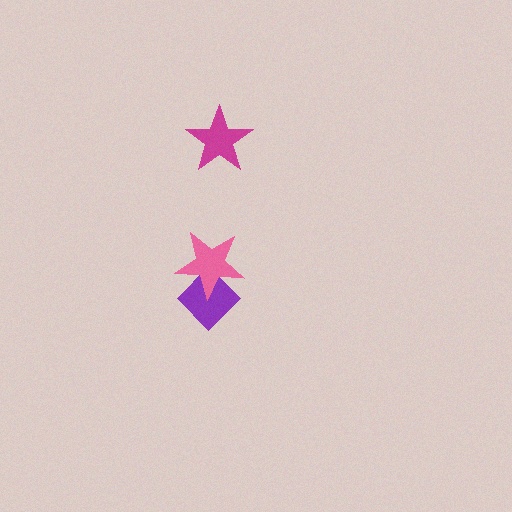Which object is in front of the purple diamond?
The pink star is in front of the purple diamond.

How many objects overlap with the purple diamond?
1 object overlaps with the purple diamond.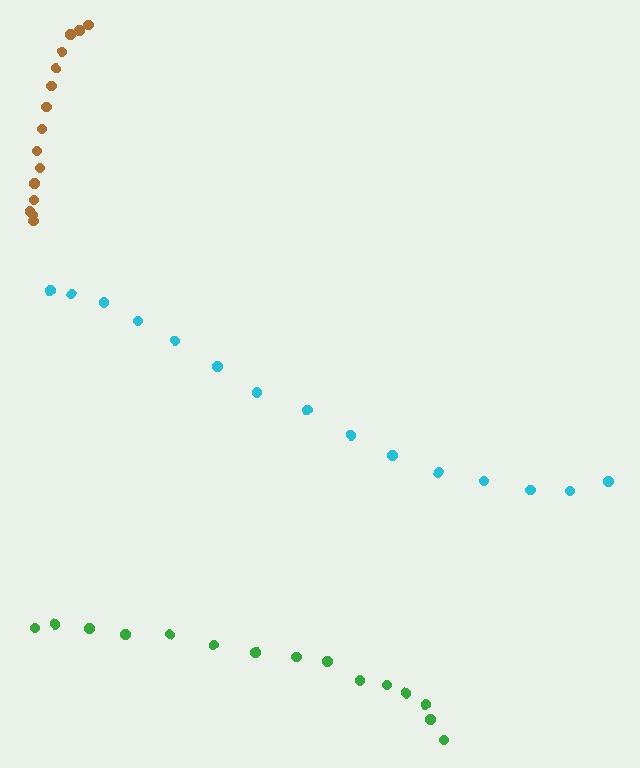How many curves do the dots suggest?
There are 3 distinct paths.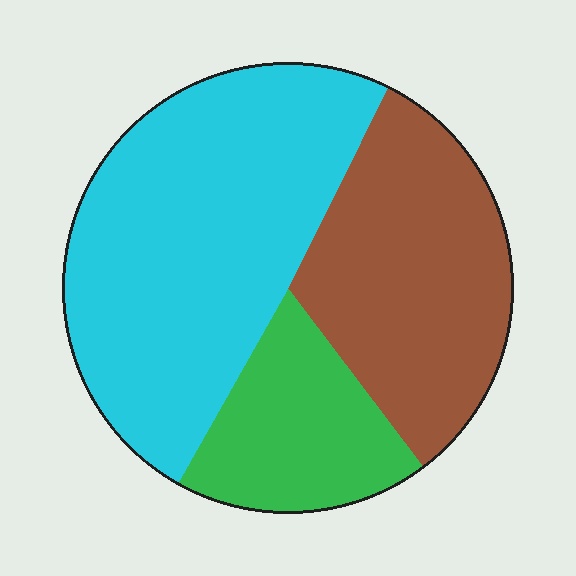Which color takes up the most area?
Cyan, at roughly 50%.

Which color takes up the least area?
Green, at roughly 20%.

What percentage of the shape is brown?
Brown covers 32% of the shape.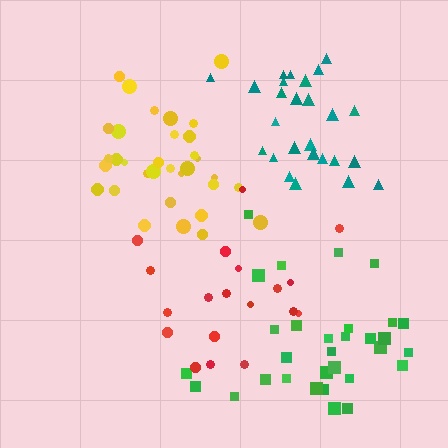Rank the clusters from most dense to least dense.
yellow, teal, green, red.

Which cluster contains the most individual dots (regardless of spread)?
Yellow (33).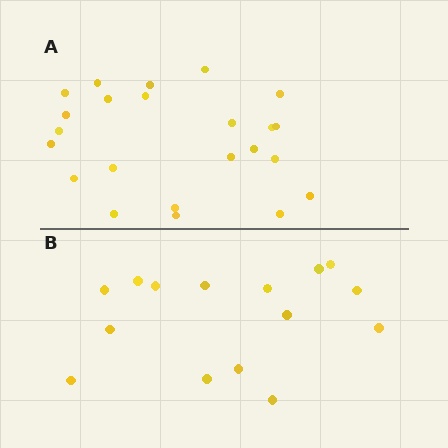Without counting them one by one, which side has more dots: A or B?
Region A (the top region) has more dots.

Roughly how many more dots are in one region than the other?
Region A has roughly 8 or so more dots than region B.